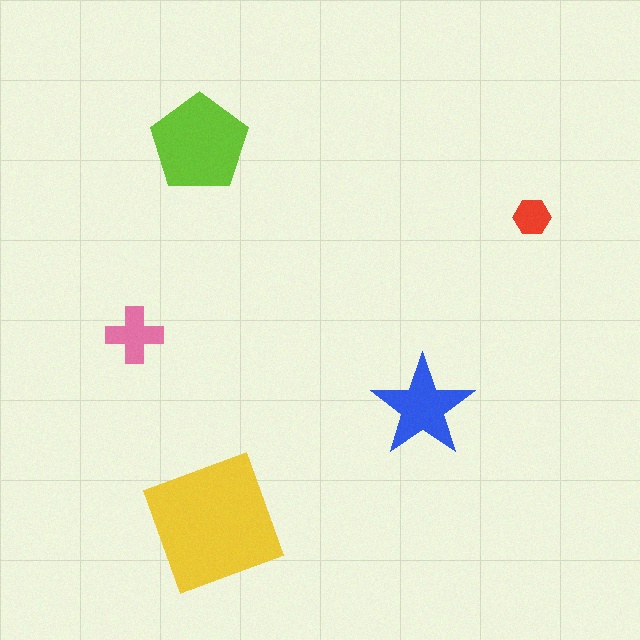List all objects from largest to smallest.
The yellow square, the lime pentagon, the blue star, the pink cross, the red hexagon.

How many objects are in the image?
There are 5 objects in the image.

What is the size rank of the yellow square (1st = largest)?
1st.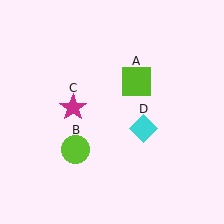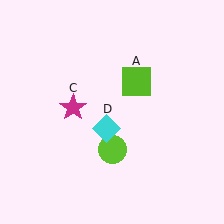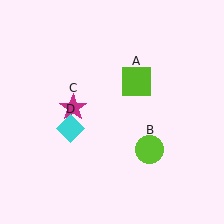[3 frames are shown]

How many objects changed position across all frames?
2 objects changed position: lime circle (object B), cyan diamond (object D).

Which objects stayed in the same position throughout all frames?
Lime square (object A) and magenta star (object C) remained stationary.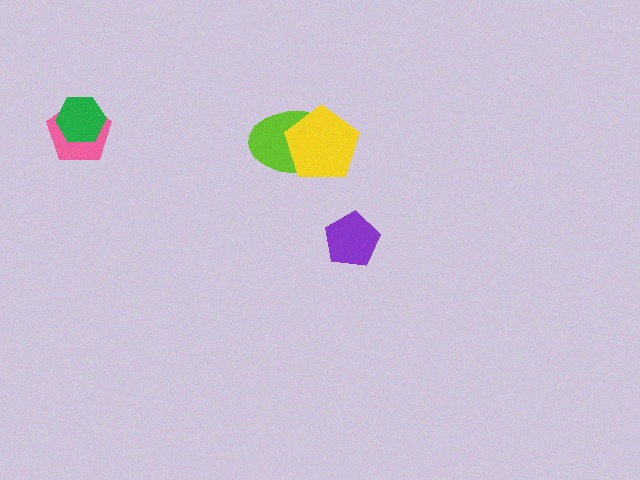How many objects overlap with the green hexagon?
1 object overlaps with the green hexagon.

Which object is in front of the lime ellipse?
The yellow pentagon is in front of the lime ellipse.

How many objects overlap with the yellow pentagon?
1 object overlaps with the yellow pentagon.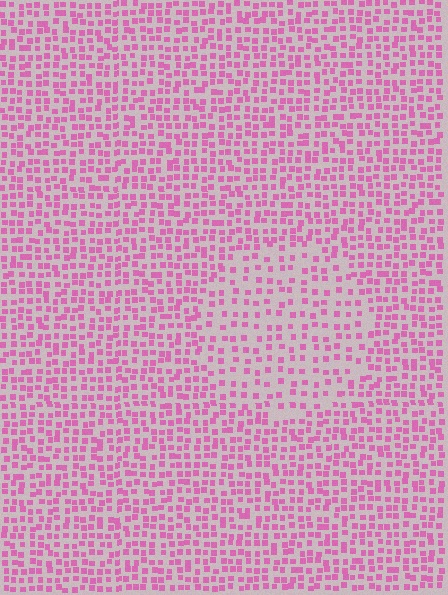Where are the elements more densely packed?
The elements are more densely packed outside the circle boundary.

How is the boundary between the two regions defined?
The boundary is defined by a change in element density (approximately 1.7x ratio). All elements are the same color, size, and shape.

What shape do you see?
I see a circle.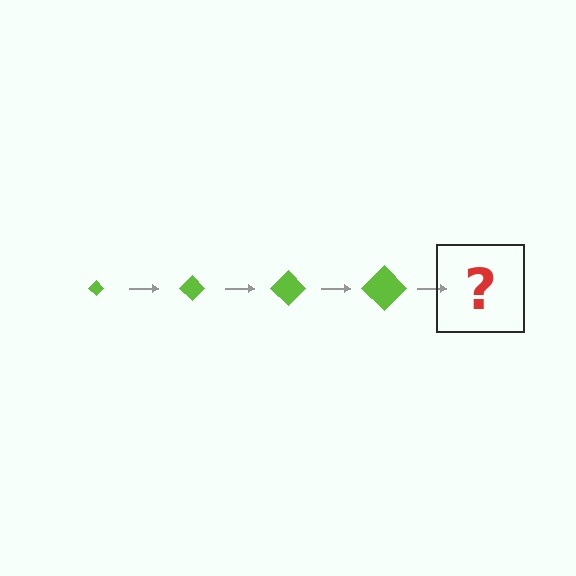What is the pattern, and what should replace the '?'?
The pattern is that the diamond gets progressively larger each step. The '?' should be a lime diamond, larger than the previous one.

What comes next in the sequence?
The next element should be a lime diamond, larger than the previous one.